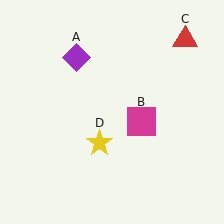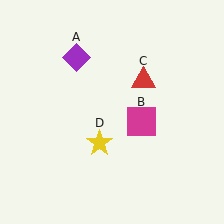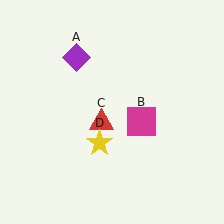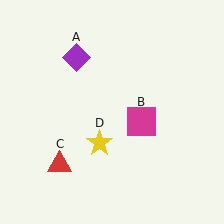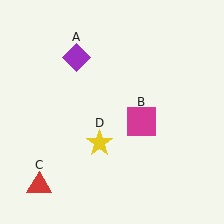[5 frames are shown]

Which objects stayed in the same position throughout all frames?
Purple diamond (object A) and magenta square (object B) and yellow star (object D) remained stationary.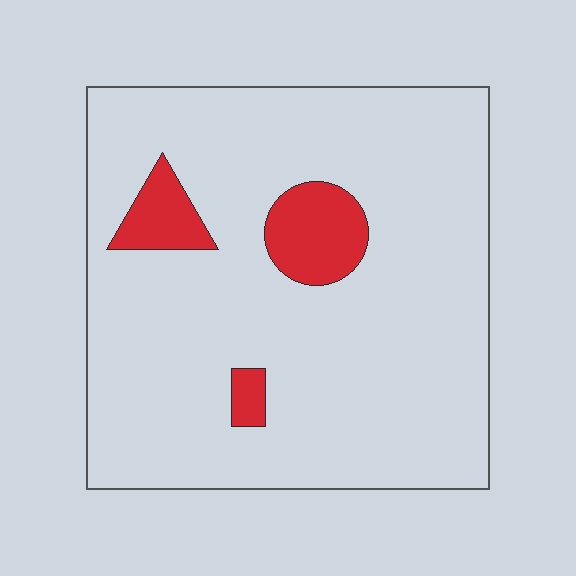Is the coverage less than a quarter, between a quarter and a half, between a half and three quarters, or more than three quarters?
Less than a quarter.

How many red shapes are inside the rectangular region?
3.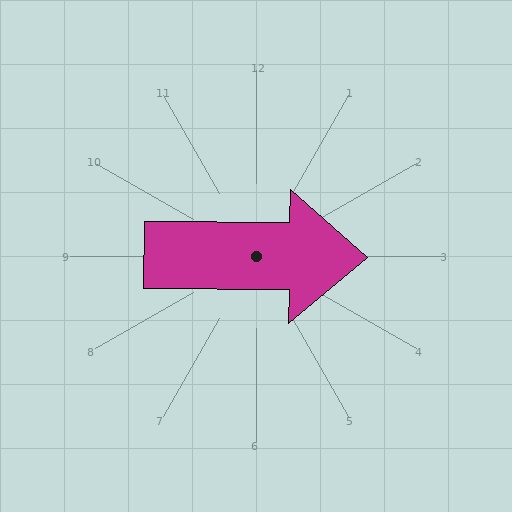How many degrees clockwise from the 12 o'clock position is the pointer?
Approximately 91 degrees.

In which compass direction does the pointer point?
East.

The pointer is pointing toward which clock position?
Roughly 3 o'clock.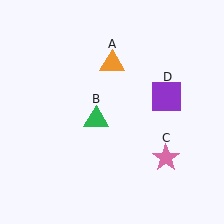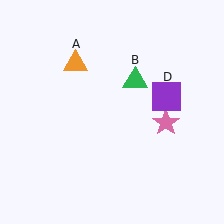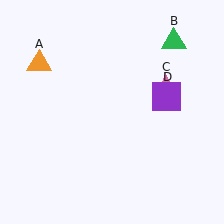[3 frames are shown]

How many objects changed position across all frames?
3 objects changed position: orange triangle (object A), green triangle (object B), pink star (object C).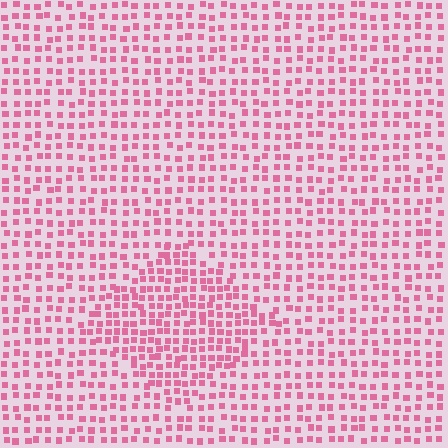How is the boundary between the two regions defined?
The boundary is defined by a change in element density (approximately 1.6x ratio). All elements are the same color, size, and shape.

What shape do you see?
I see a diamond.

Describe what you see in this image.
The image contains small pink elements arranged at two different densities. A diamond-shaped region is visible where the elements are more densely packed than the surrounding area.